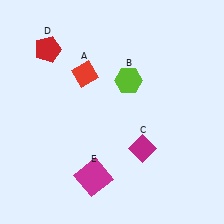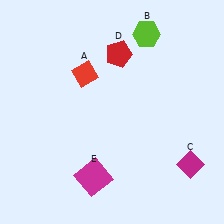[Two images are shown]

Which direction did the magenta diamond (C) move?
The magenta diamond (C) moved right.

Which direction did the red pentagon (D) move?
The red pentagon (D) moved right.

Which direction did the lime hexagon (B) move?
The lime hexagon (B) moved up.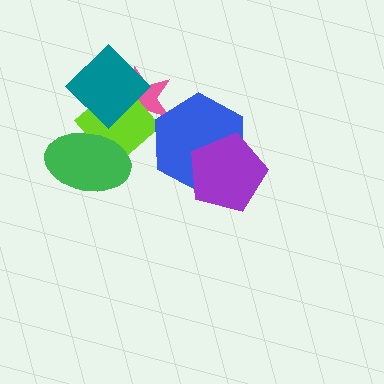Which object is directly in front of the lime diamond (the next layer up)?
The teal diamond is directly in front of the lime diamond.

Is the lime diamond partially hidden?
Yes, it is partially covered by another shape.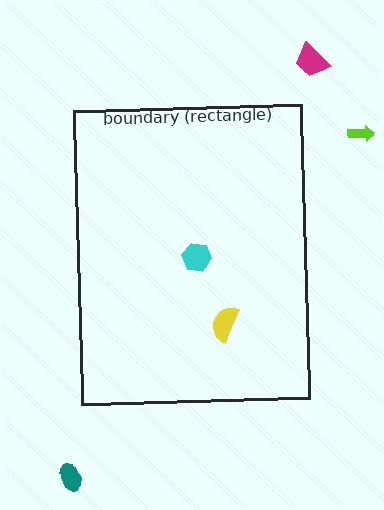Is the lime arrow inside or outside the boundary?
Outside.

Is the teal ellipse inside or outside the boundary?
Outside.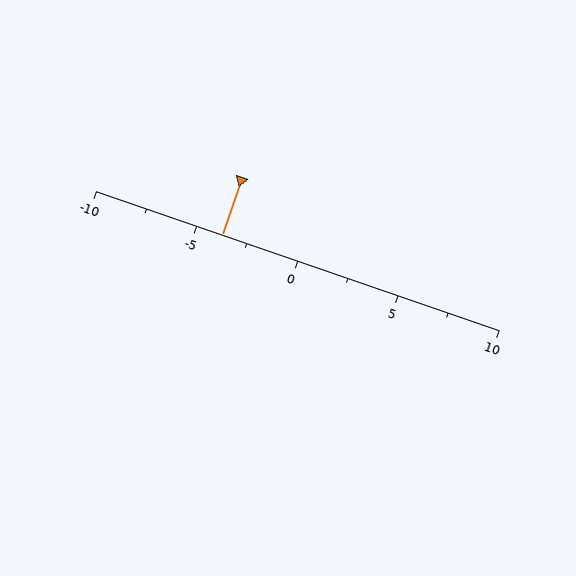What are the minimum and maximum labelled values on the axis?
The axis runs from -10 to 10.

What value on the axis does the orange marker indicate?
The marker indicates approximately -3.8.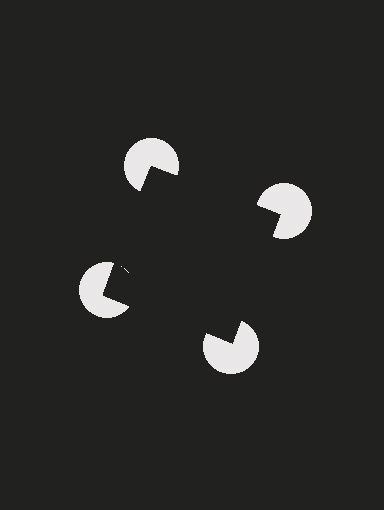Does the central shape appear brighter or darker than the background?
It typically appears slightly darker than the background, even though no actual brightness change is drawn.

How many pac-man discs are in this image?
There are 4 — one at each vertex of the illusory square.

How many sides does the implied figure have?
4 sides.